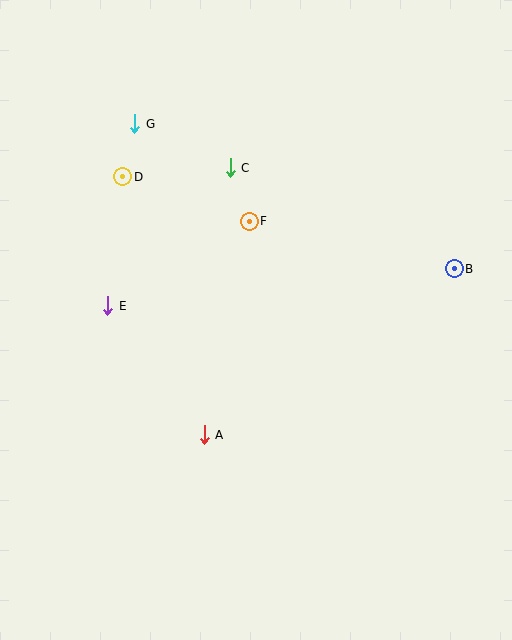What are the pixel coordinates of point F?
Point F is at (249, 221).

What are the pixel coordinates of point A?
Point A is at (204, 435).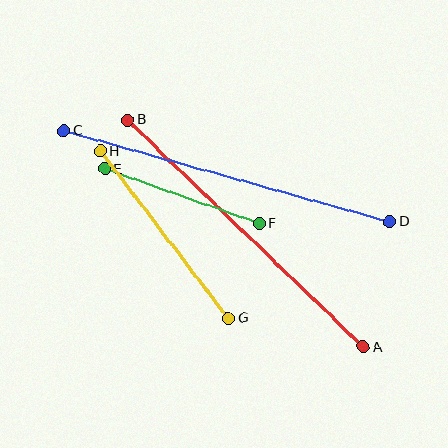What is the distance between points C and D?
The distance is approximately 338 pixels.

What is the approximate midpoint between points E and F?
The midpoint is at approximately (182, 196) pixels.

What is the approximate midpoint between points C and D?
The midpoint is at approximately (227, 176) pixels.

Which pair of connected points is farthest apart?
Points C and D are farthest apart.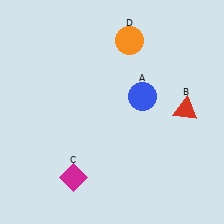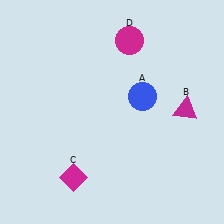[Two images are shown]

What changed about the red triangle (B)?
In Image 1, B is red. In Image 2, it changed to magenta.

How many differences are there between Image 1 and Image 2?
There are 2 differences between the two images.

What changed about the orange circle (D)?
In Image 1, D is orange. In Image 2, it changed to magenta.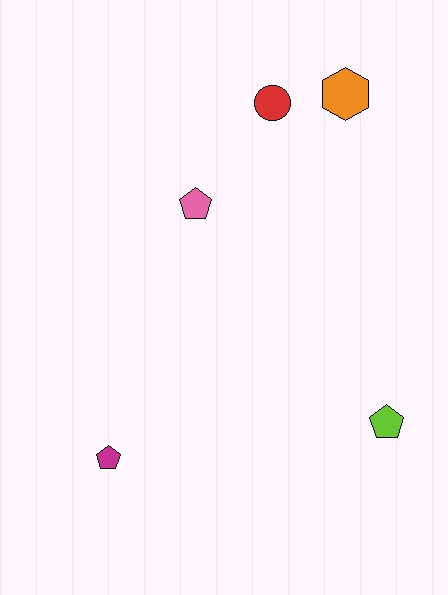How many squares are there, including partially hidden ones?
There are no squares.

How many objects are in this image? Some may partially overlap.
There are 5 objects.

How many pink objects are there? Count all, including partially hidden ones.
There is 1 pink object.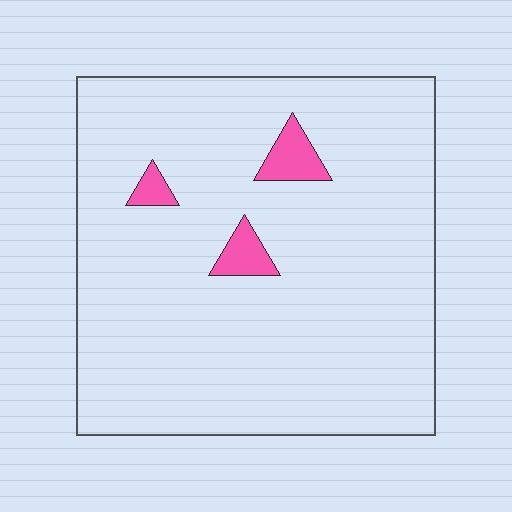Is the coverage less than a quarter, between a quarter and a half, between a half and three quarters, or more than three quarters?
Less than a quarter.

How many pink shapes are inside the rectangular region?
3.